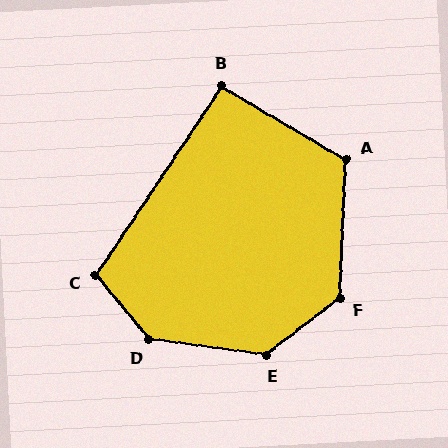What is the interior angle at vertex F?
Approximately 130 degrees (obtuse).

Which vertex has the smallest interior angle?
B, at approximately 93 degrees.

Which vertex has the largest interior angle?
D, at approximately 137 degrees.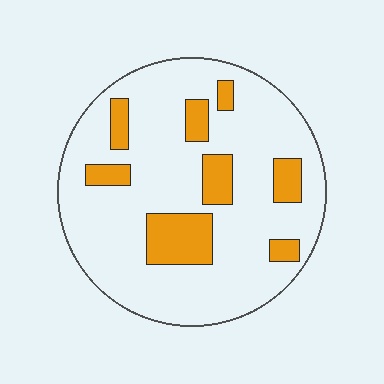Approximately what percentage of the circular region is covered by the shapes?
Approximately 20%.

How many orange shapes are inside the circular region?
8.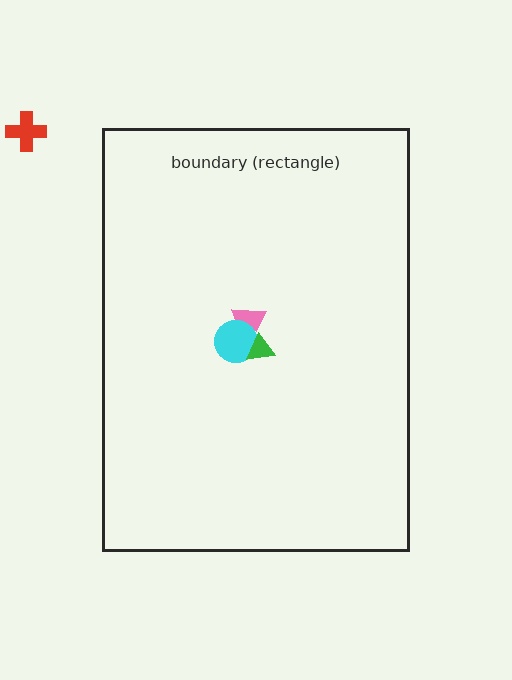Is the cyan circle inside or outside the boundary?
Inside.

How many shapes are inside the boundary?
3 inside, 1 outside.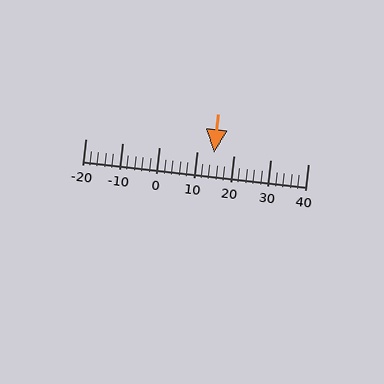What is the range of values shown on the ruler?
The ruler shows values from -20 to 40.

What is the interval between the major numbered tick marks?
The major tick marks are spaced 10 units apart.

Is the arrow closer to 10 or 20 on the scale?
The arrow is closer to 10.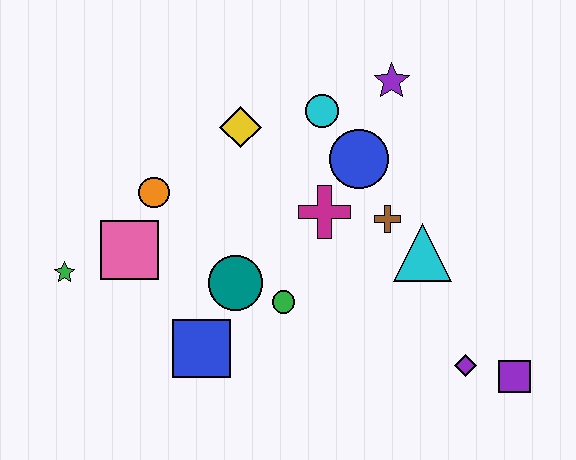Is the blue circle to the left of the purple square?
Yes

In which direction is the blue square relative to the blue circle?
The blue square is below the blue circle.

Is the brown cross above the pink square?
Yes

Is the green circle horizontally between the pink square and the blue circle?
Yes